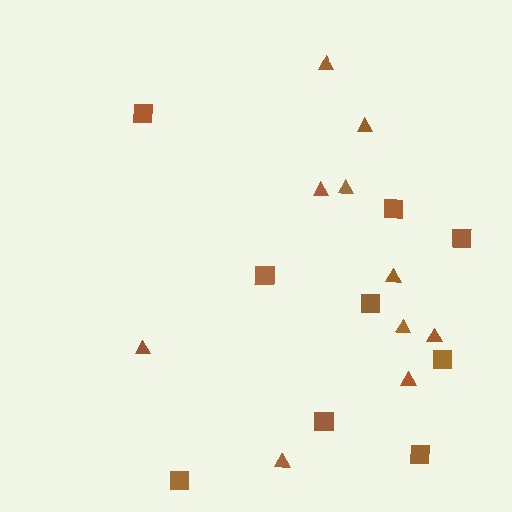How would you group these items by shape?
There are 2 groups: one group of triangles (10) and one group of squares (9).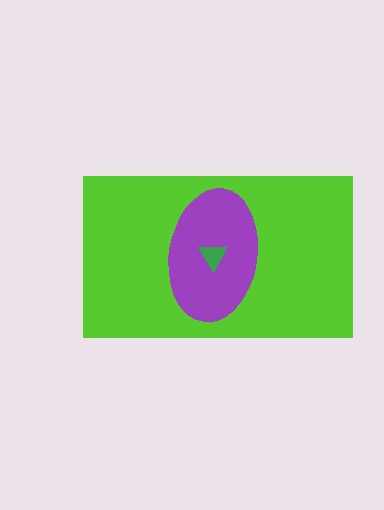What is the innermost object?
The green triangle.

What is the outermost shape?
The lime rectangle.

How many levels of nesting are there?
3.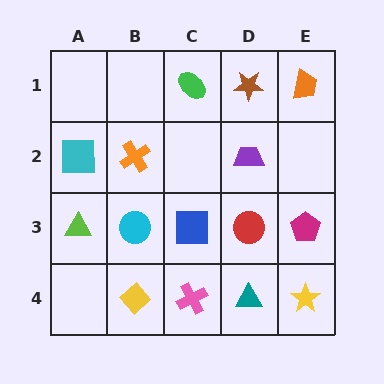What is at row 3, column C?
A blue square.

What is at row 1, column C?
A green ellipse.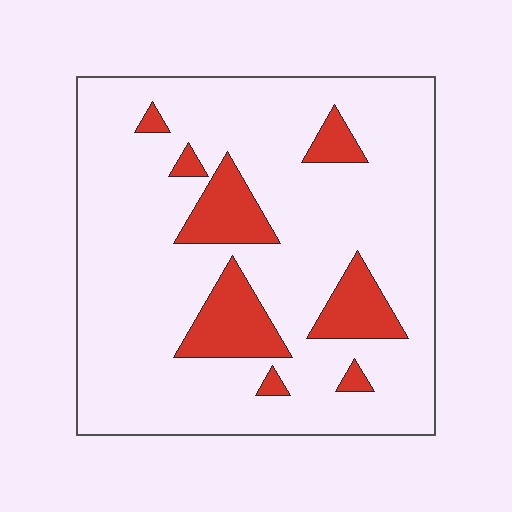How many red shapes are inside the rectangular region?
8.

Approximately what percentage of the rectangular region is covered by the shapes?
Approximately 15%.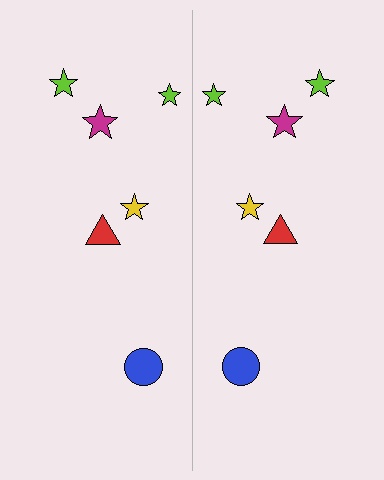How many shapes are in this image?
There are 12 shapes in this image.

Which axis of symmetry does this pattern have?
The pattern has a vertical axis of symmetry running through the center of the image.